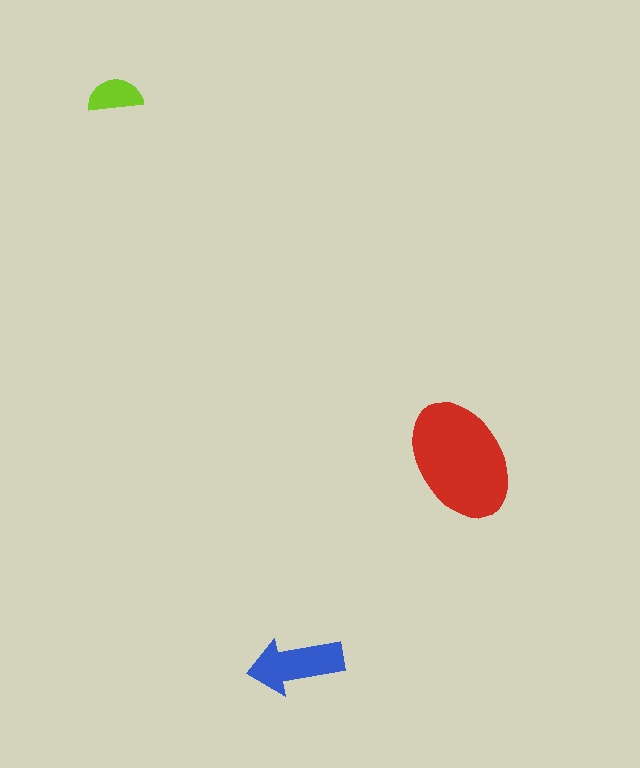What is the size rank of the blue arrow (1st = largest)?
2nd.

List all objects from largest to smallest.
The red ellipse, the blue arrow, the lime semicircle.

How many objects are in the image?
There are 3 objects in the image.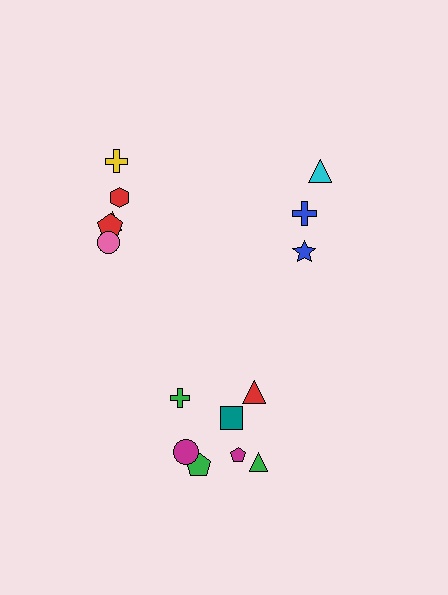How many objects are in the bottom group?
There are 7 objects.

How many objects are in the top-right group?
There are 3 objects.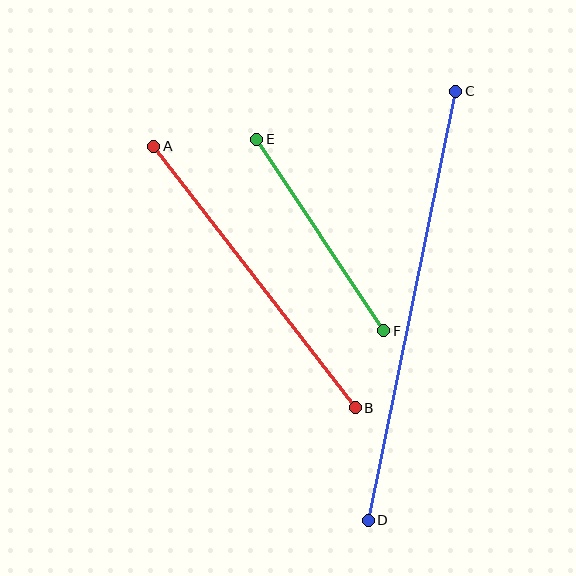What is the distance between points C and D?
The distance is approximately 438 pixels.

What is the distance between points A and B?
The distance is approximately 330 pixels.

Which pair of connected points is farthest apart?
Points C and D are farthest apart.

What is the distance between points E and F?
The distance is approximately 230 pixels.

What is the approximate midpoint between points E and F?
The midpoint is at approximately (320, 235) pixels.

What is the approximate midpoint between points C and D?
The midpoint is at approximately (412, 306) pixels.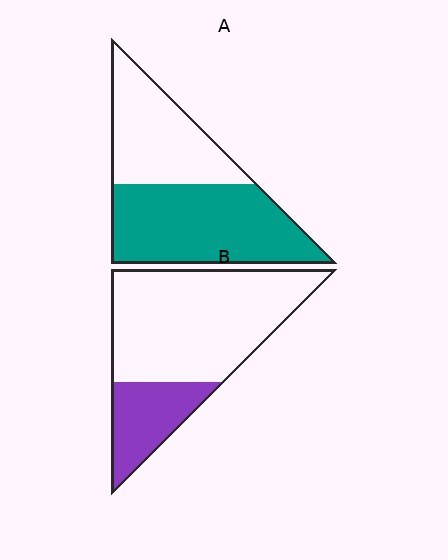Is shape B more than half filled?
No.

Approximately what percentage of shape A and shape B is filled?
A is approximately 60% and B is approximately 25%.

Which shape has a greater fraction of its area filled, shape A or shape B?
Shape A.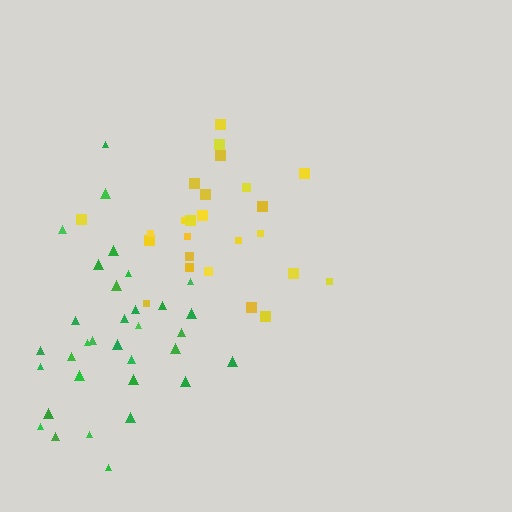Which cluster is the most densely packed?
Green.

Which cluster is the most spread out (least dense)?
Yellow.